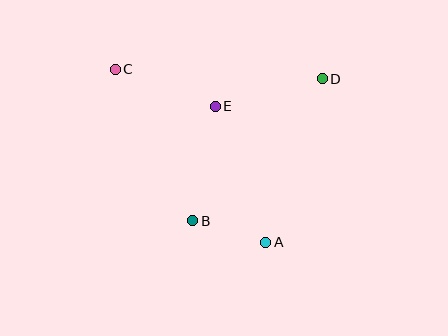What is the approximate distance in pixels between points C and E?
The distance between C and E is approximately 106 pixels.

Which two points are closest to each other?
Points A and B are closest to each other.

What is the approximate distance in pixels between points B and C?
The distance between B and C is approximately 170 pixels.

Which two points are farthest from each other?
Points A and C are farthest from each other.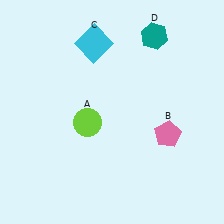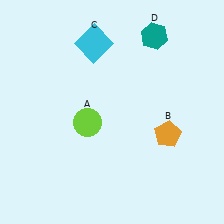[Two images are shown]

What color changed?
The pentagon (B) changed from pink in Image 1 to orange in Image 2.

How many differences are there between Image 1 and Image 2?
There is 1 difference between the two images.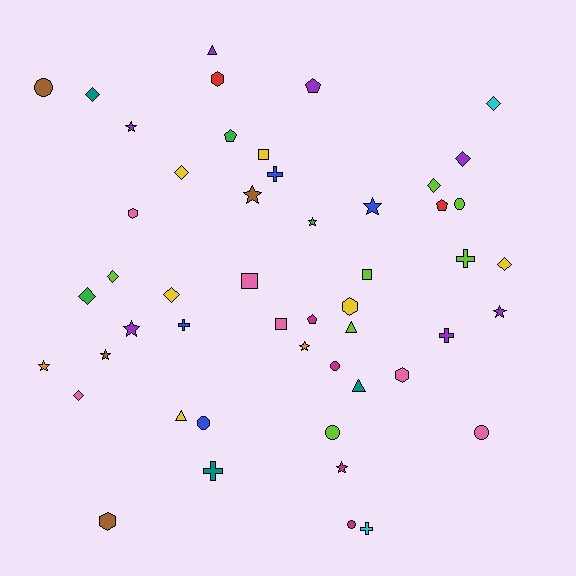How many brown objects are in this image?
There are 4 brown objects.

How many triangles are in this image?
There are 4 triangles.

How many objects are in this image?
There are 50 objects.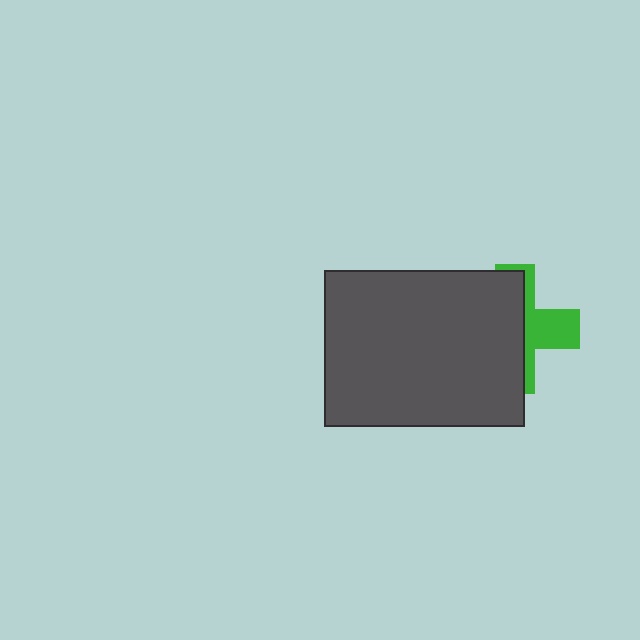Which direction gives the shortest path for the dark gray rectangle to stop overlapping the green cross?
Moving left gives the shortest separation.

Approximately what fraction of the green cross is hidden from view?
Roughly 63% of the green cross is hidden behind the dark gray rectangle.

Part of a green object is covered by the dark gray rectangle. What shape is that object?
It is a cross.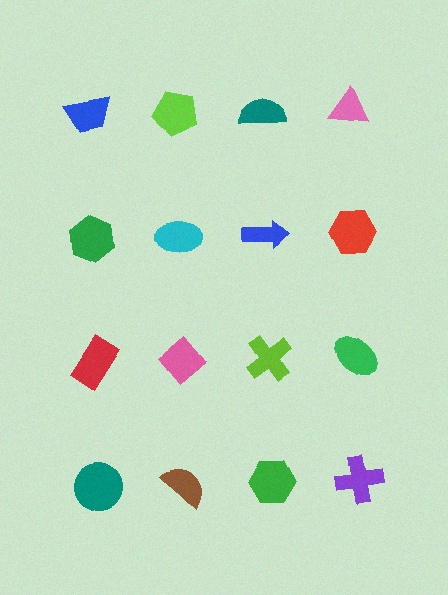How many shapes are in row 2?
4 shapes.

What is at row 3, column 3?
A lime cross.